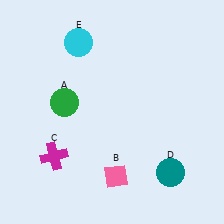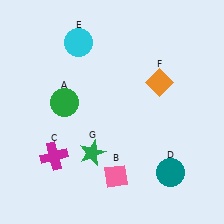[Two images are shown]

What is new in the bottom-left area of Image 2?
A green star (G) was added in the bottom-left area of Image 2.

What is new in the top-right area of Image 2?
An orange diamond (F) was added in the top-right area of Image 2.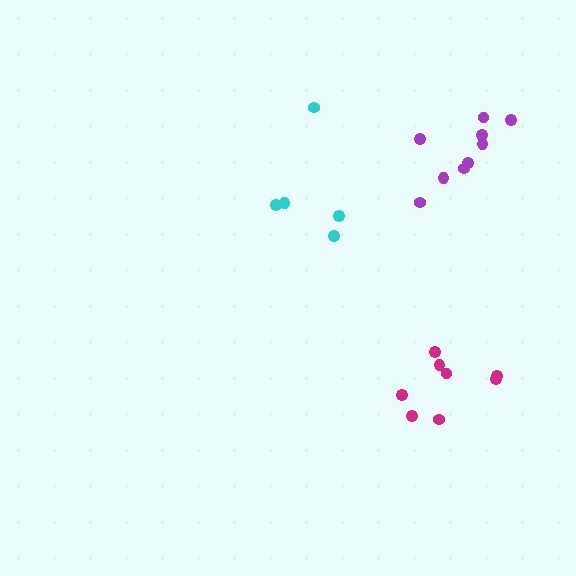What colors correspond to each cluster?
The clusters are colored: cyan, magenta, purple.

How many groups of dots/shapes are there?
There are 3 groups.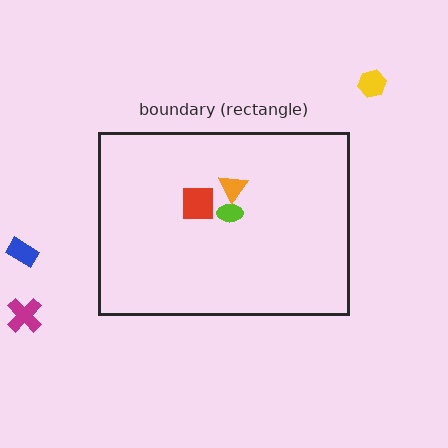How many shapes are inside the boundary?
3 inside, 3 outside.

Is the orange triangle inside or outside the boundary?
Inside.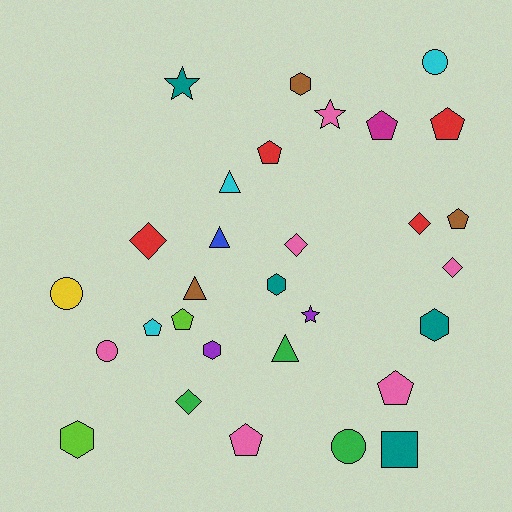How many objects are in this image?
There are 30 objects.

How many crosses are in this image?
There are no crosses.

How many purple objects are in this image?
There are 2 purple objects.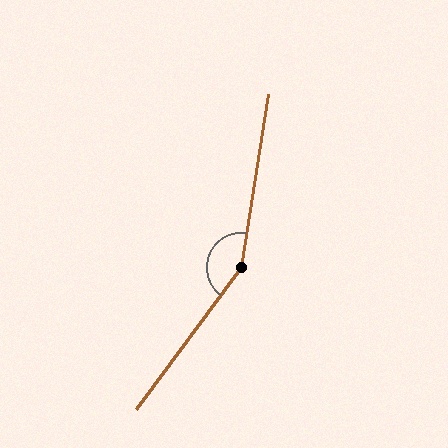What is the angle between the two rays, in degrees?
Approximately 152 degrees.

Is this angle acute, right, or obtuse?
It is obtuse.